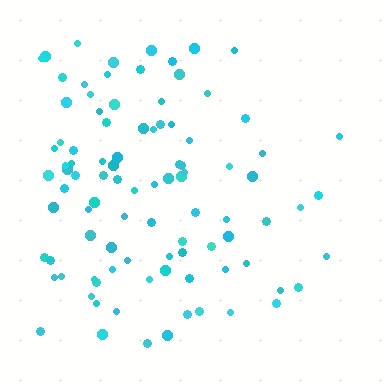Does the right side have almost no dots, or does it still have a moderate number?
Still a moderate number, just noticeably fewer than the left.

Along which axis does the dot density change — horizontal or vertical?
Horizontal.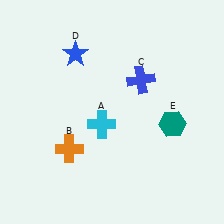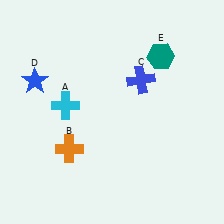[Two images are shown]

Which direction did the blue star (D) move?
The blue star (D) moved left.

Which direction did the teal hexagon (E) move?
The teal hexagon (E) moved up.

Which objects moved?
The objects that moved are: the cyan cross (A), the blue star (D), the teal hexagon (E).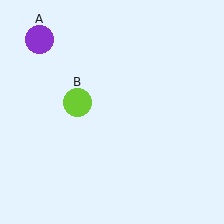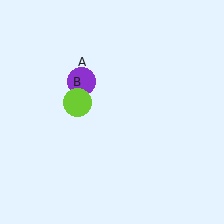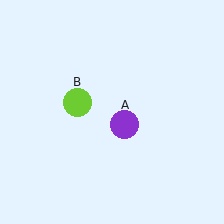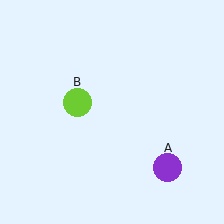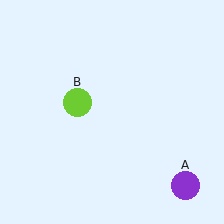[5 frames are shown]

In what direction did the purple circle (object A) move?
The purple circle (object A) moved down and to the right.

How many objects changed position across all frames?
1 object changed position: purple circle (object A).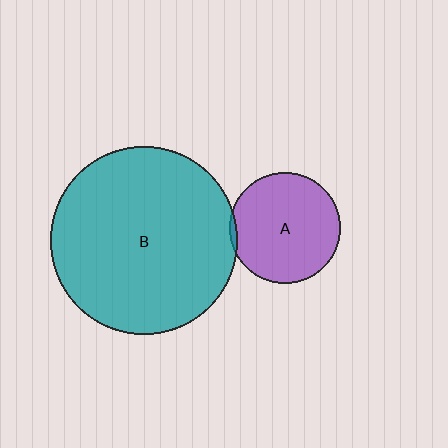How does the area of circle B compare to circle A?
Approximately 2.8 times.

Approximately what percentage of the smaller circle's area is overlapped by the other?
Approximately 5%.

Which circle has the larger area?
Circle B (teal).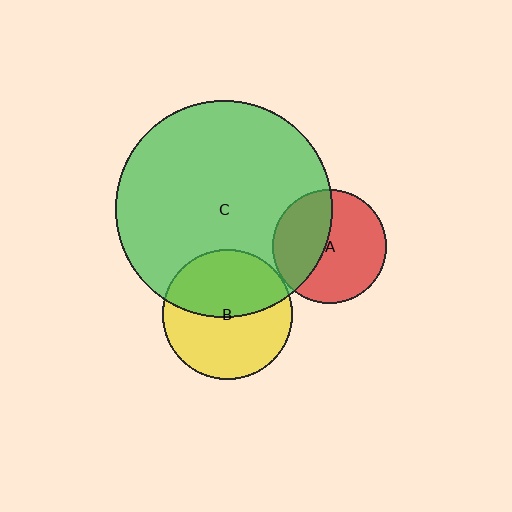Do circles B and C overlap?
Yes.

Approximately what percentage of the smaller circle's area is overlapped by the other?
Approximately 45%.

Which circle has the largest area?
Circle C (green).